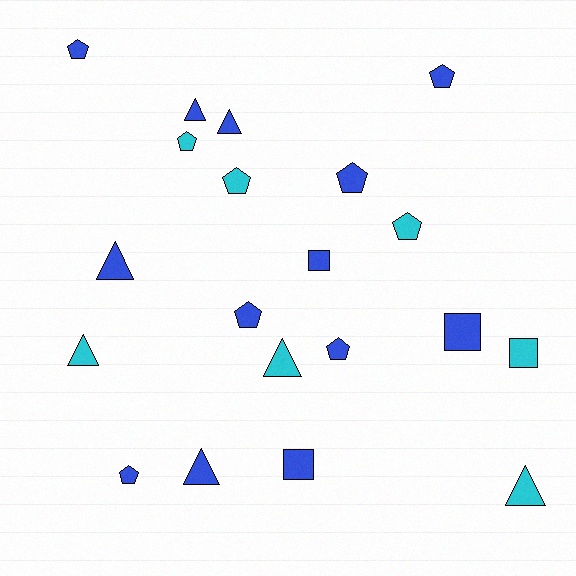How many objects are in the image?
There are 20 objects.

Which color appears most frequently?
Blue, with 13 objects.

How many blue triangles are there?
There are 4 blue triangles.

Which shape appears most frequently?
Pentagon, with 9 objects.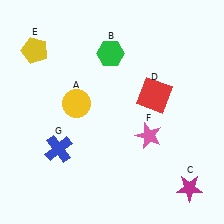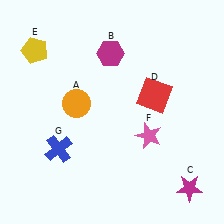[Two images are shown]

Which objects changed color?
A changed from yellow to orange. B changed from green to magenta.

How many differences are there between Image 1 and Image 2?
There are 2 differences between the two images.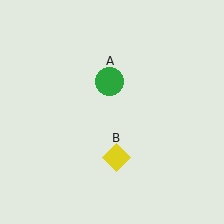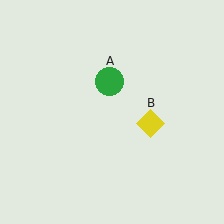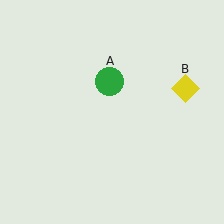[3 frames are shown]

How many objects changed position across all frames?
1 object changed position: yellow diamond (object B).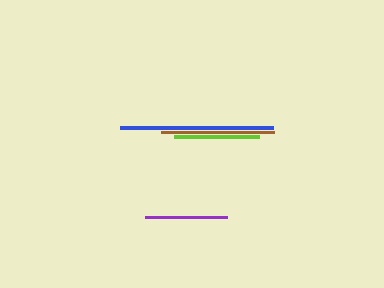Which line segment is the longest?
The blue line is the longest at approximately 152 pixels.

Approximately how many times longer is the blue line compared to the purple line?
The blue line is approximately 1.8 times the length of the purple line.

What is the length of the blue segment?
The blue segment is approximately 152 pixels long.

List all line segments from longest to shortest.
From longest to shortest: blue, brown, lime, purple.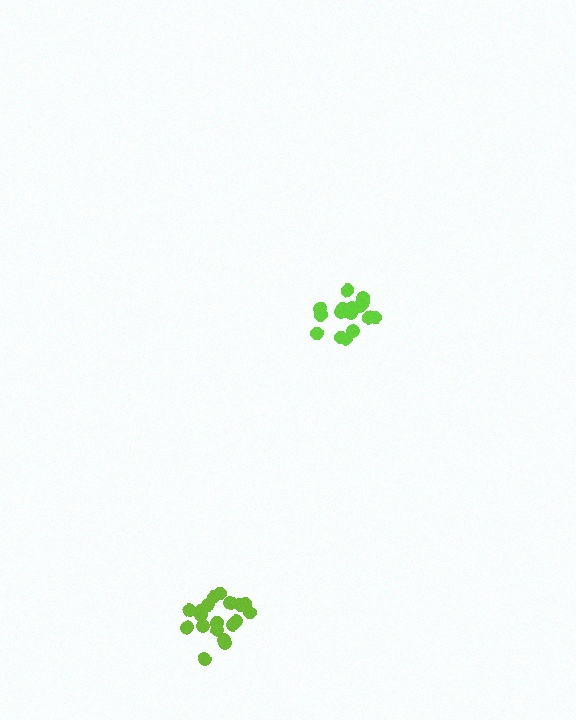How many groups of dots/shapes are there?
There are 2 groups.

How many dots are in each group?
Group 1: 20 dots, Group 2: 17 dots (37 total).